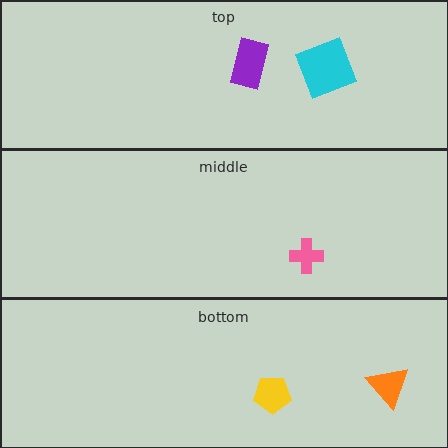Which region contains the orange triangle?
The bottom region.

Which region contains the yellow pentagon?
The bottom region.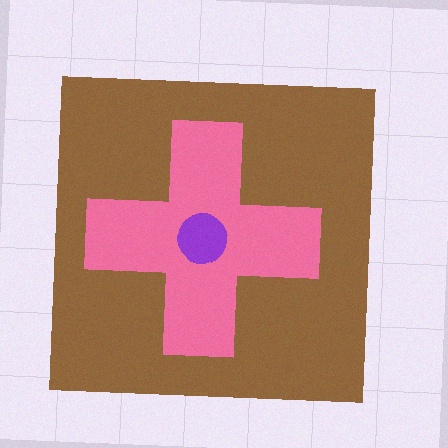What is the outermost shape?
The brown square.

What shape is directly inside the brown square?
The pink cross.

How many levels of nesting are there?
3.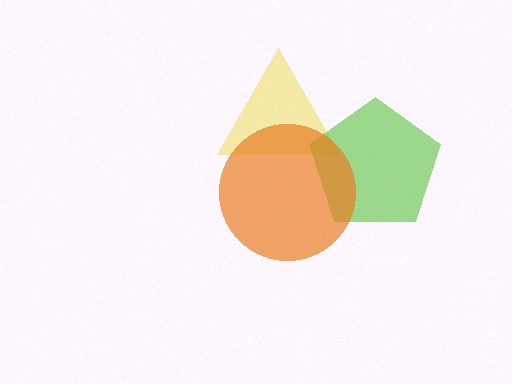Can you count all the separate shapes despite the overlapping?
Yes, there are 3 separate shapes.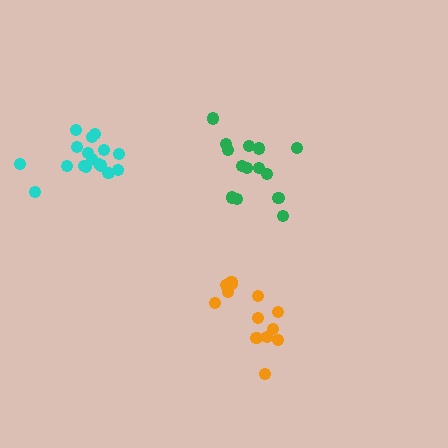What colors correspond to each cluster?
The clusters are colored: cyan, orange, green.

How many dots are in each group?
Group 1: 17 dots, Group 2: 13 dots, Group 3: 14 dots (44 total).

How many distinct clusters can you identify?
There are 3 distinct clusters.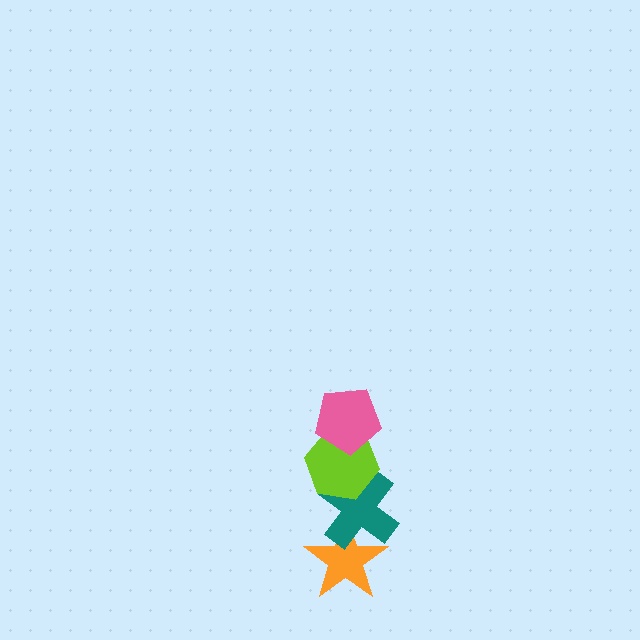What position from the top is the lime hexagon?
The lime hexagon is 2nd from the top.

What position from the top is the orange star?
The orange star is 4th from the top.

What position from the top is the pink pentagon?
The pink pentagon is 1st from the top.